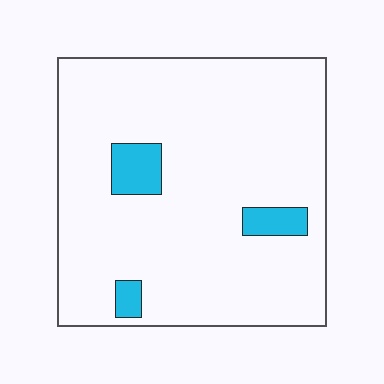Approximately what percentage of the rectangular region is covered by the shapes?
Approximately 10%.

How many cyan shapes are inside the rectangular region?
3.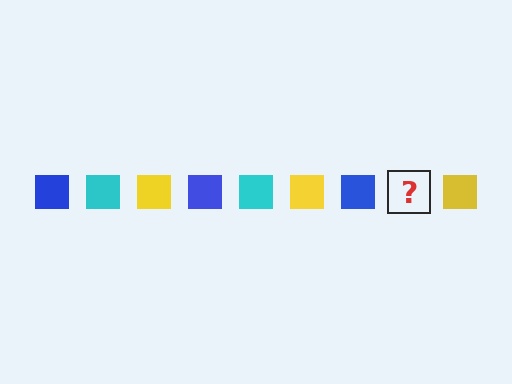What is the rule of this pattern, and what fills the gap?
The rule is that the pattern cycles through blue, cyan, yellow squares. The gap should be filled with a cyan square.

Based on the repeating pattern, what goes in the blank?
The blank should be a cyan square.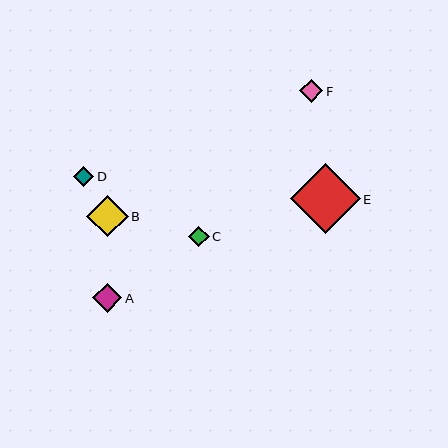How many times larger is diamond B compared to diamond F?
Diamond B is approximately 1.8 times the size of diamond F.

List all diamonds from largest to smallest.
From largest to smallest: E, B, A, F, C, D.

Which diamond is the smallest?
Diamond D is the smallest with a size of approximately 20 pixels.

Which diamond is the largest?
Diamond E is the largest with a size of approximately 70 pixels.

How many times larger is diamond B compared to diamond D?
Diamond B is approximately 2.0 times the size of diamond D.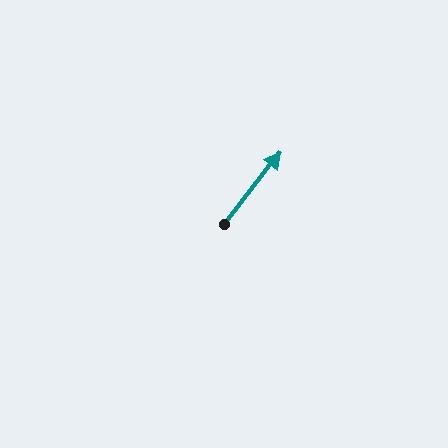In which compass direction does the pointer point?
Northeast.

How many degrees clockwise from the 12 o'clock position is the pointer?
Approximately 38 degrees.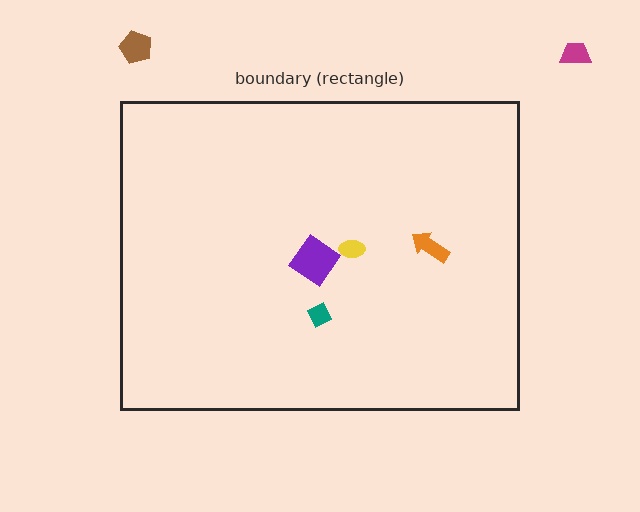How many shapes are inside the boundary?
4 inside, 2 outside.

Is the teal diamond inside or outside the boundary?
Inside.